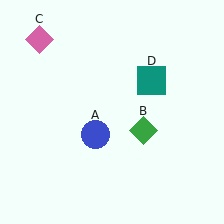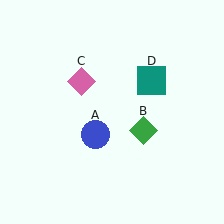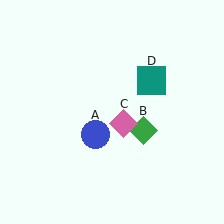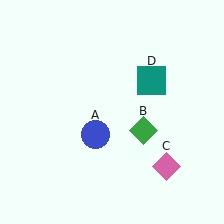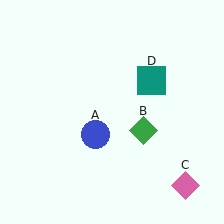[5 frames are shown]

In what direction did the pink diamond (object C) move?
The pink diamond (object C) moved down and to the right.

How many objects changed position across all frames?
1 object changed position: pink diamond (object C).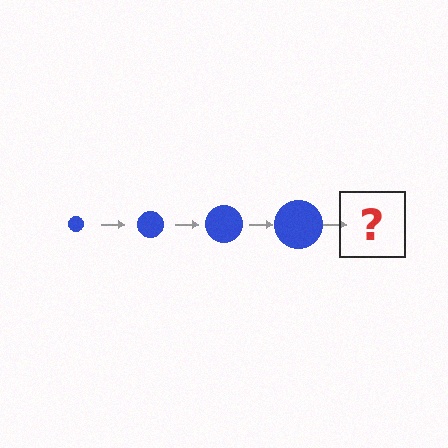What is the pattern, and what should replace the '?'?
The pattern is that the circle gets progressively larger each step. The '?' should be a blue circle, larger than the previous one.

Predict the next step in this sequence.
The next step is a blue circle, larger than the previous one.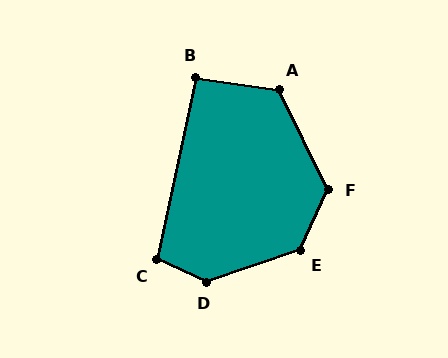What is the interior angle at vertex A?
Approximately 124 degrees (obtuse).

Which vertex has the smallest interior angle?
B, at approximately 94 degrees.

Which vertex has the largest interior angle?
D, at approximately 137 degrees.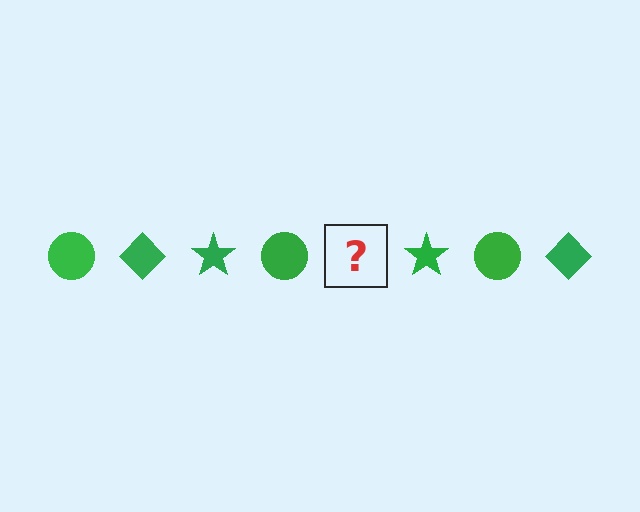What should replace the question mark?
The question mark should be replaced with a green diamond.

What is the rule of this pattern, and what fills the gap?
The rule is that the pattern cycles through circle, diamond, star shapes in green. The gap should be filled with a green diamond.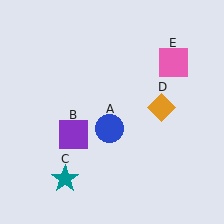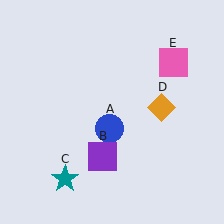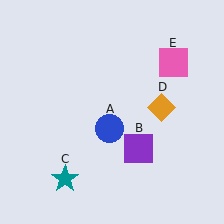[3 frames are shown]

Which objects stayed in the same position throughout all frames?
Blue circle (object A) and teal star (object C) and orange diamond (object D) and pink square (object E) remained stationary.